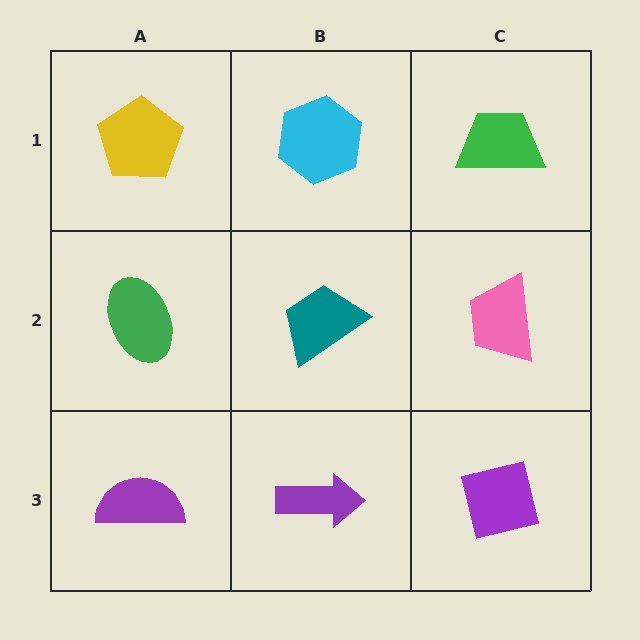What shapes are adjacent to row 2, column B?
A cyan hexagon (row 1, column B), a purple arrow (row 3, column B), a green ellipse (row 2, column A), a pink trapezoid (row 2, column C).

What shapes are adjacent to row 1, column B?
A teal trapezoid (row 2, column B), a yellow pentagon (row 1, column A), a green trapezoid (row 1, column C).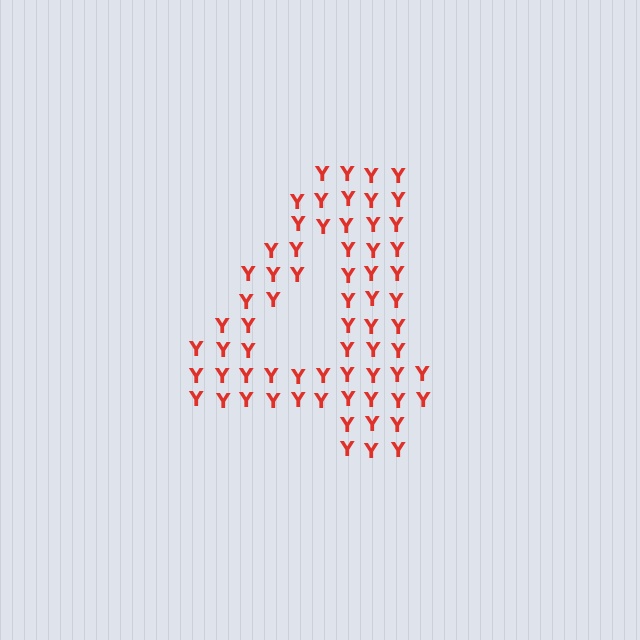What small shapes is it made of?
It is made of small letter Y's.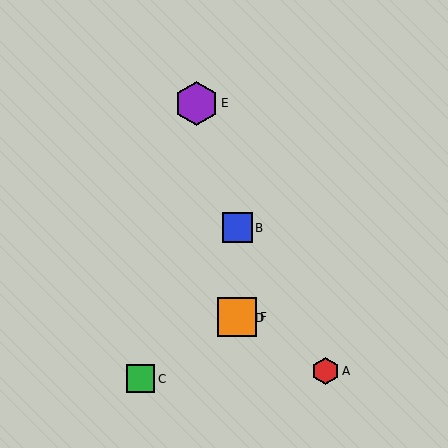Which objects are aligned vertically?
Objects B, D, F are aligned vertically.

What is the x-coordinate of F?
Object F is at x≈237.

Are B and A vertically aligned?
No, B is at x≈237 and A is at x≈325.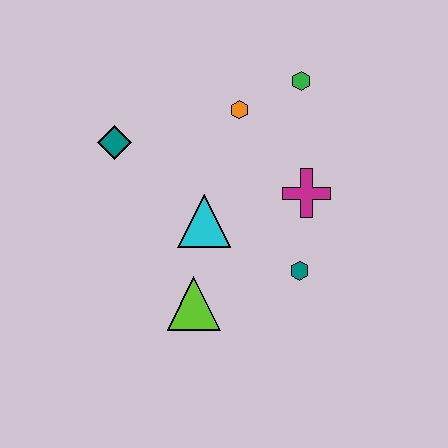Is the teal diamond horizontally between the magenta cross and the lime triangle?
No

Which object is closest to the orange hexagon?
The green hexagon is closest to the orange hexagon.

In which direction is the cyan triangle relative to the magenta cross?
The cyan triangle is to the left of the magenta cross.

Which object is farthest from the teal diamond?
The teal hexagon is farthest from the teal diamond.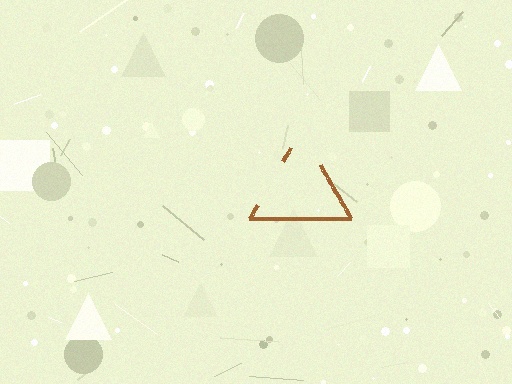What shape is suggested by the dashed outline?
The dashed outline suggests a triangle.